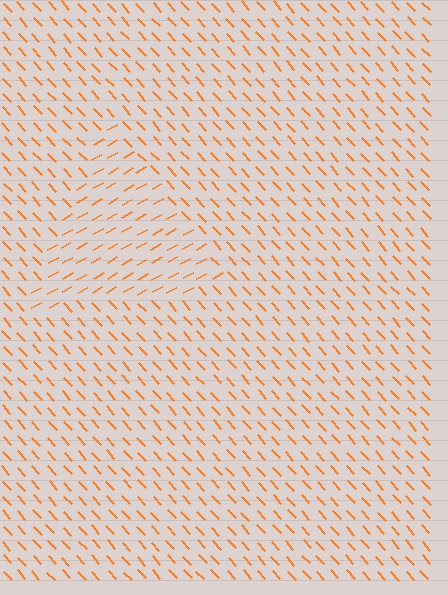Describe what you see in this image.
The image is filled with small orange line segments. A triangle region in the image has lines oriented differently from the surrounding lines, creating a visible texture boundary.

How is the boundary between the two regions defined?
The boundary is defined purely by a change in line orientation (approximately 76 degrees difference). All lines are the same color and thickness.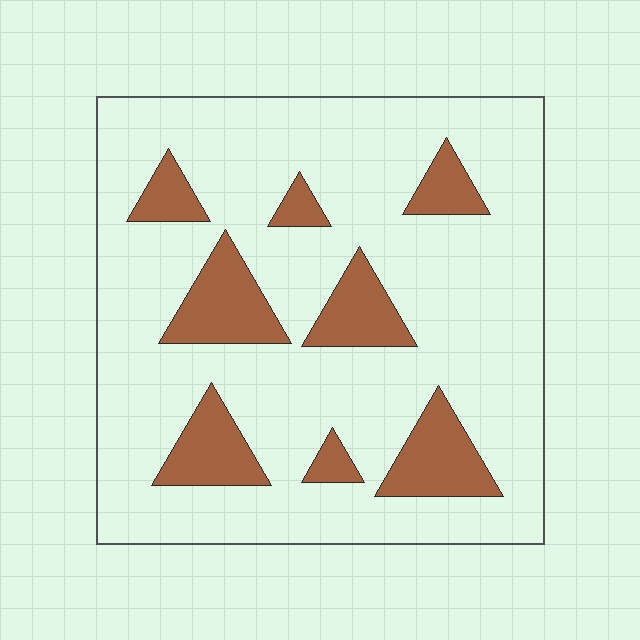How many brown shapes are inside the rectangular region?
8.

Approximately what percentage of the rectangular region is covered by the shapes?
Approximately 20%.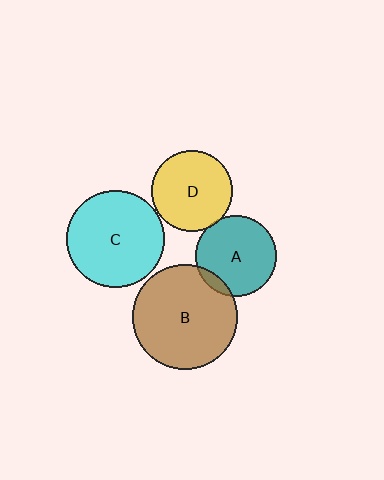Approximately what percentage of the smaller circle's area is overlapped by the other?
Approximately 5%.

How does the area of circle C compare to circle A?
Approximately 1.4 times.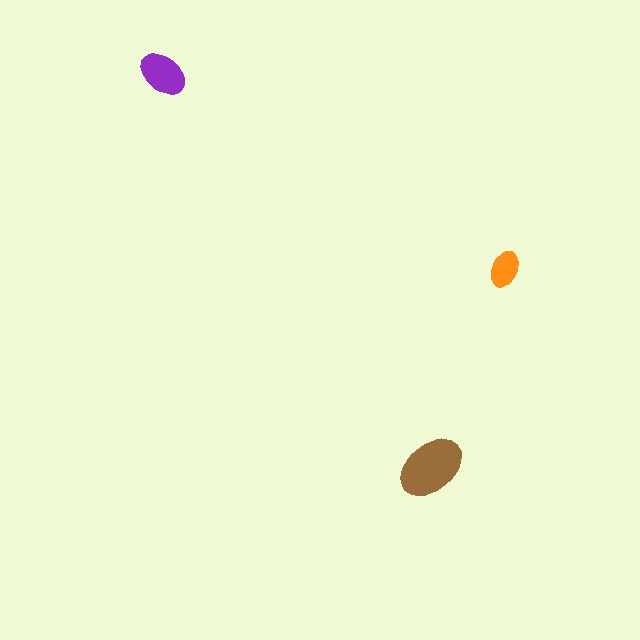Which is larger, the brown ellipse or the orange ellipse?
The brown one.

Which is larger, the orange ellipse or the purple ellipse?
The purple one.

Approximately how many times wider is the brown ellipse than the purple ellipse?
About 1.5 times wider.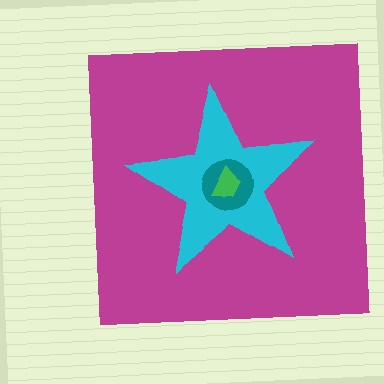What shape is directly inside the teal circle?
The green trapezoid.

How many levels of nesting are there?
4.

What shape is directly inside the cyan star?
The teal circle.